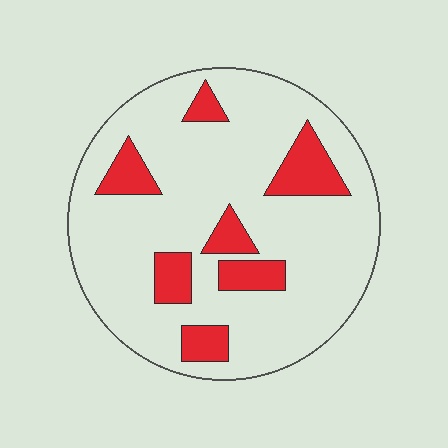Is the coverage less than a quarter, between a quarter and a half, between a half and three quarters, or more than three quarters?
Less than a quarter.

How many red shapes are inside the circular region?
7.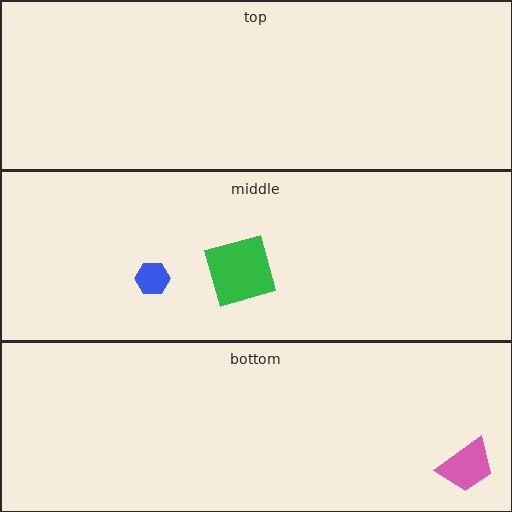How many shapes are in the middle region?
2.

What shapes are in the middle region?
The green square, the blue hexagon.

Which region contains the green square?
The middle region.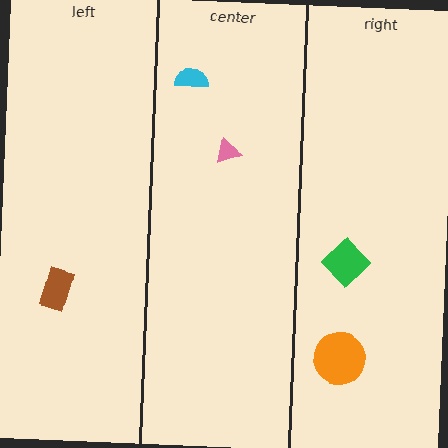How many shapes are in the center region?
2.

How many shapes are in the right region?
2.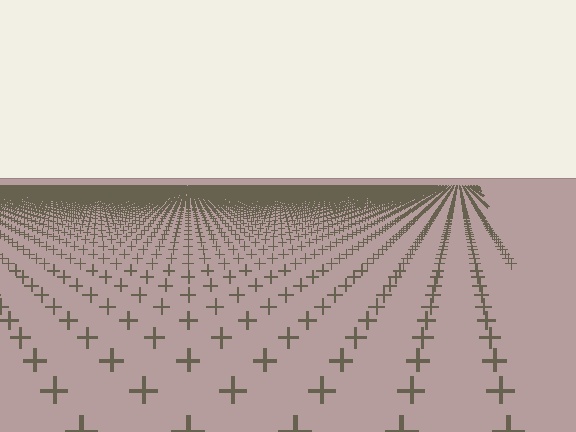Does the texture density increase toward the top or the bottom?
Density increases toward the top.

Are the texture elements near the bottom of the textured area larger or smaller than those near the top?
Larger. Near the bottom, elements are closer to the viewer and appear at a bigger on-screen size.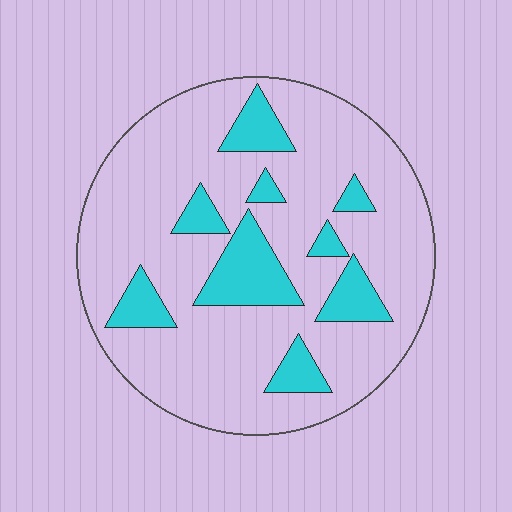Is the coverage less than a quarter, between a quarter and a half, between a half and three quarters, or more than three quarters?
Less than a quarter.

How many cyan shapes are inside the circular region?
9.